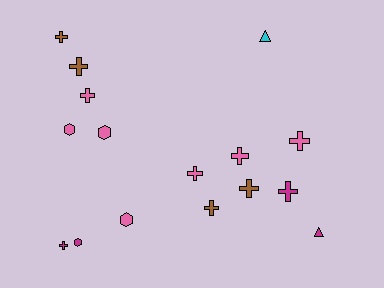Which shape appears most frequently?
Cross, with 10 objects.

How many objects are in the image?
There are 16 objects.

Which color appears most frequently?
Pink, with 7 objects.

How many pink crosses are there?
There are 4 pink crosses.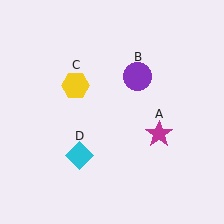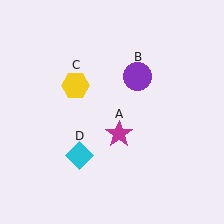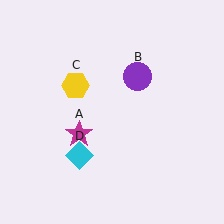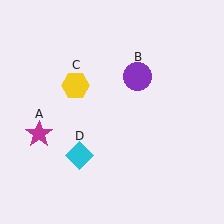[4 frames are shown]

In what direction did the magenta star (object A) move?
The magenta star (object A) moved left.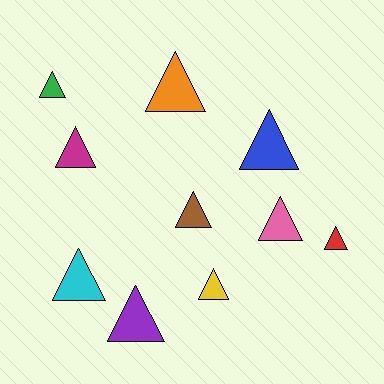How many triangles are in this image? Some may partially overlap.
There are 10 triangles.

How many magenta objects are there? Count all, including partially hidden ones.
There is 1 magenta object.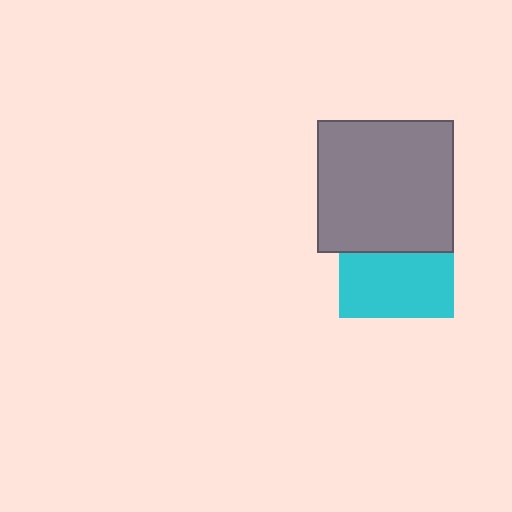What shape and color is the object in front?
The object in front is a gray rectangle.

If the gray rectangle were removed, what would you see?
You would see the complete cyan square.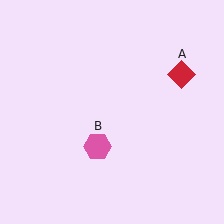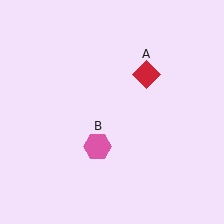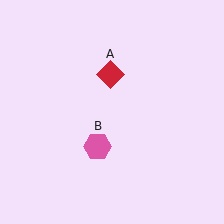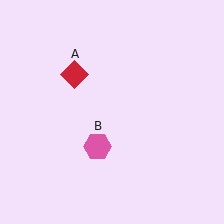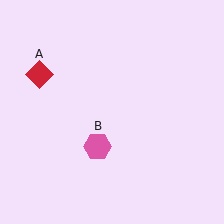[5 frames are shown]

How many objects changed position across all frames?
1 object changed position: red diamond (object A).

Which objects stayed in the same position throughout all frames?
Pink hexagon (object B) remained stationary.